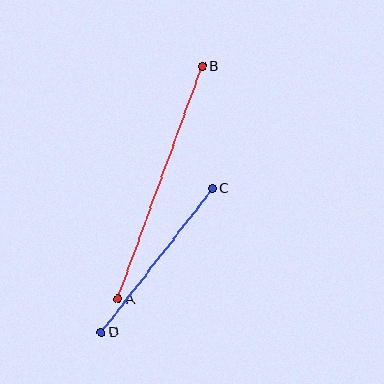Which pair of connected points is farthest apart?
Points A and B are farthest apart.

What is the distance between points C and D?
The distance is approximately 181 pixels.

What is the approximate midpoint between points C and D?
The midpoint is at approximately (157, 260) pixels.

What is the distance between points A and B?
The distance is approximately 248 pixels.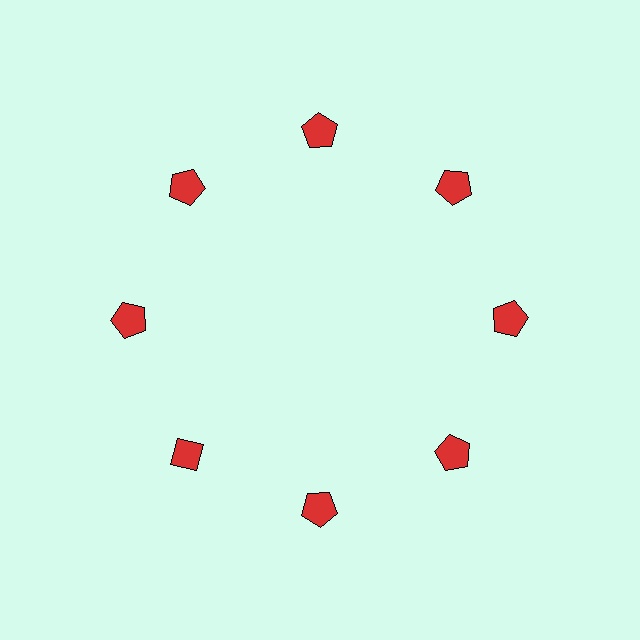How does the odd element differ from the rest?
It has a different shape: diamond instead of pentagon.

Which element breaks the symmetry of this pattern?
The red diamond at roughly the 8 o'clock position breaks the symmetry. All other shapes are red pentagons.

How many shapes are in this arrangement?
There are 8 shapes arranged in a ring pattern.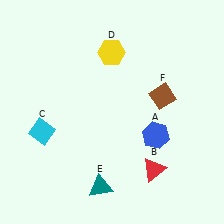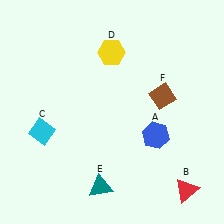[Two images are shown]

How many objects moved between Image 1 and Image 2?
1 object moved between the two images.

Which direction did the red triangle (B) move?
The red triangle (B) moved right.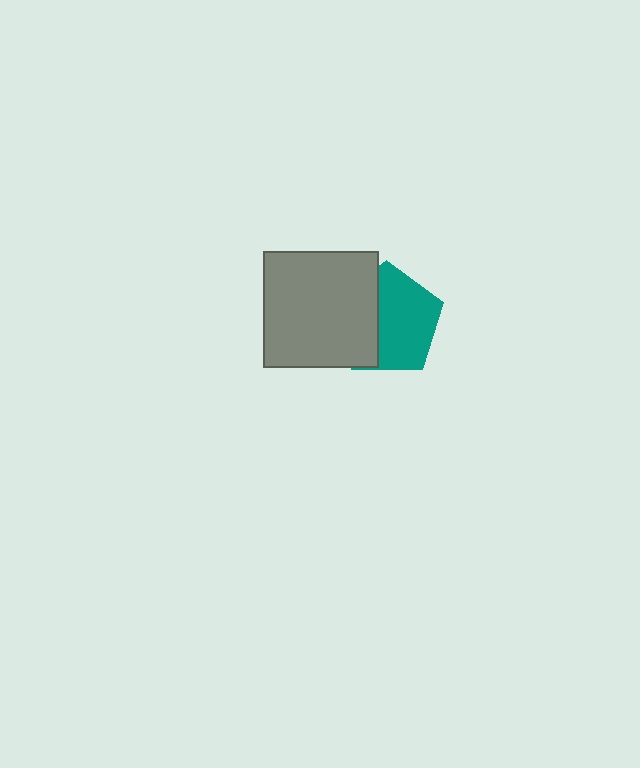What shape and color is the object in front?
The object in front is a gray square.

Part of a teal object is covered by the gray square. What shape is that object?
It is a pentagon.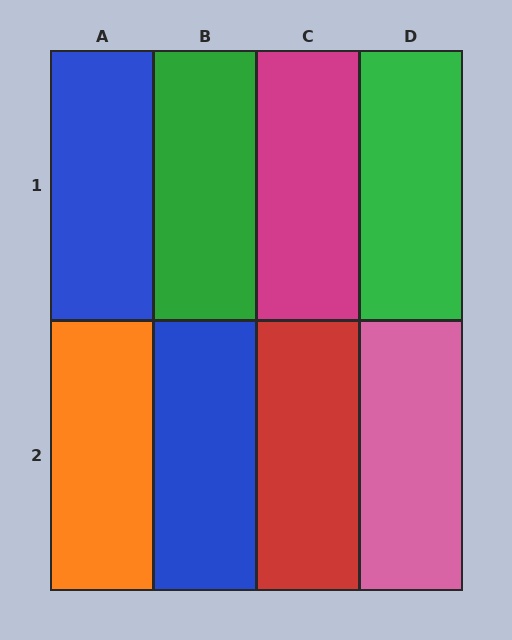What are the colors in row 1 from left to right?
Blue, green, magenta, green.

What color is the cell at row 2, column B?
Blue.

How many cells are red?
1 cell is red.